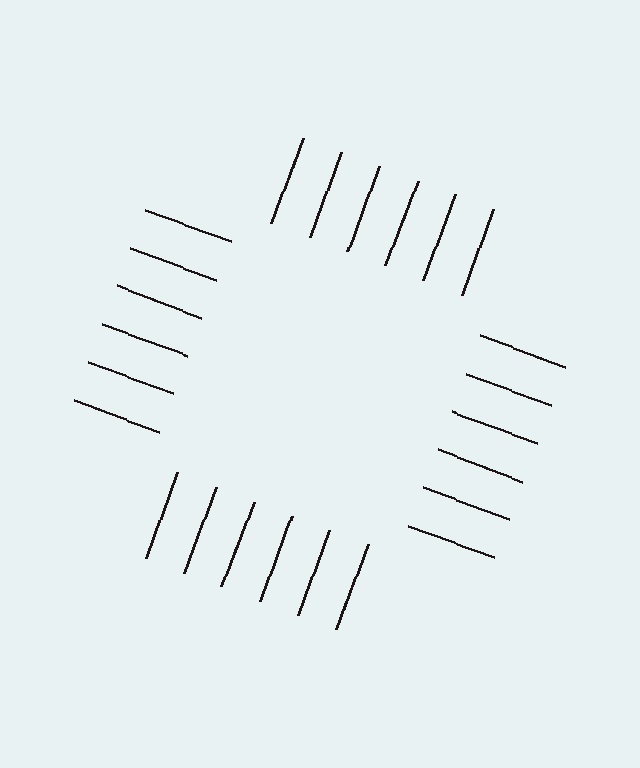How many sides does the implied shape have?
4 sides — the line-ends trace a square.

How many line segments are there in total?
24 — 6 along each of the 4 edges.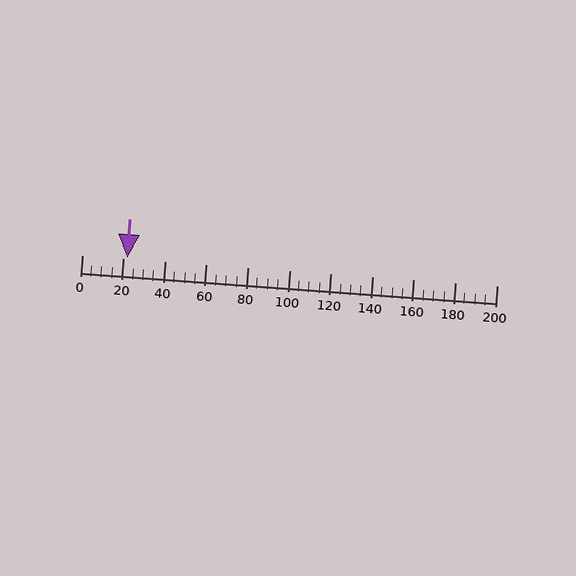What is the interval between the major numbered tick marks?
The major tick marks are spaced 20 units apart.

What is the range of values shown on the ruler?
The ruler shows values from 0 to 200.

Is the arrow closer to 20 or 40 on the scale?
The arrow is closer to 20.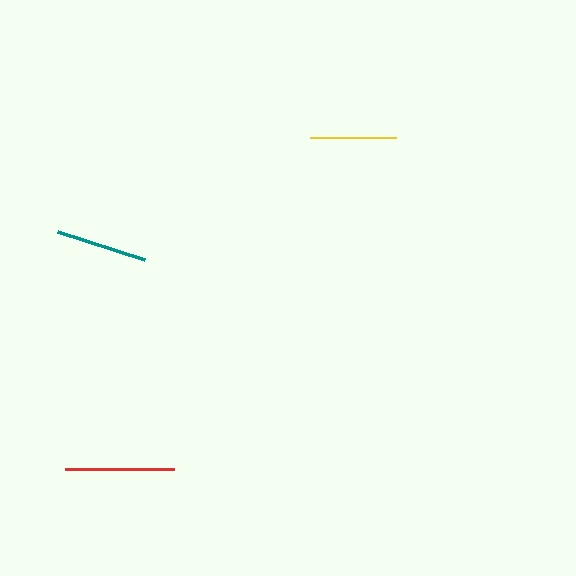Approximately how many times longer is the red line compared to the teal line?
The red line is approximately 1.2 times the length of the teal line.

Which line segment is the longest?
The red line is the longest at approximately 109 pixels.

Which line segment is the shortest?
The yellow line is the shortest at approximately 86 pixels.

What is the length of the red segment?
The red segment is approximately 109 pixels long.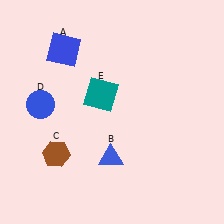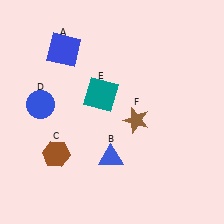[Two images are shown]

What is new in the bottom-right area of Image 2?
A brown star (F) was added in the bottom-right area of Image 2.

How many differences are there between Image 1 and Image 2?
There is 1 difference between the two images.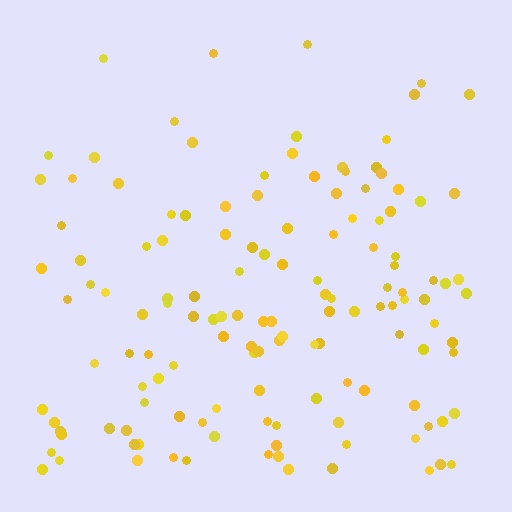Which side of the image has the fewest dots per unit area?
The top.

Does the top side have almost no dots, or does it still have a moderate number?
Still a moderate number, just noticeably fewer than the bottom.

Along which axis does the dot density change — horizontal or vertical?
Vertical.